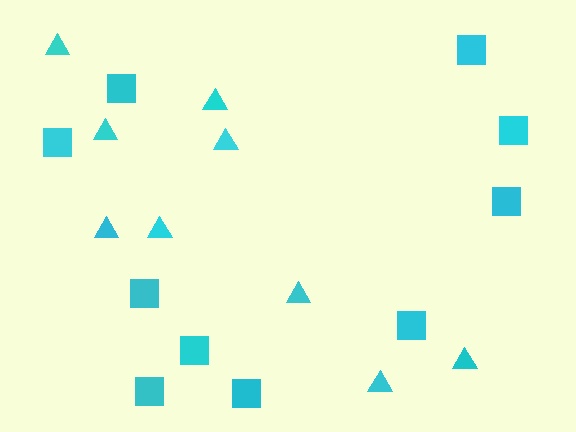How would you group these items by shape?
There are 2 groups: one group of triangles (9) and one group of squares (10).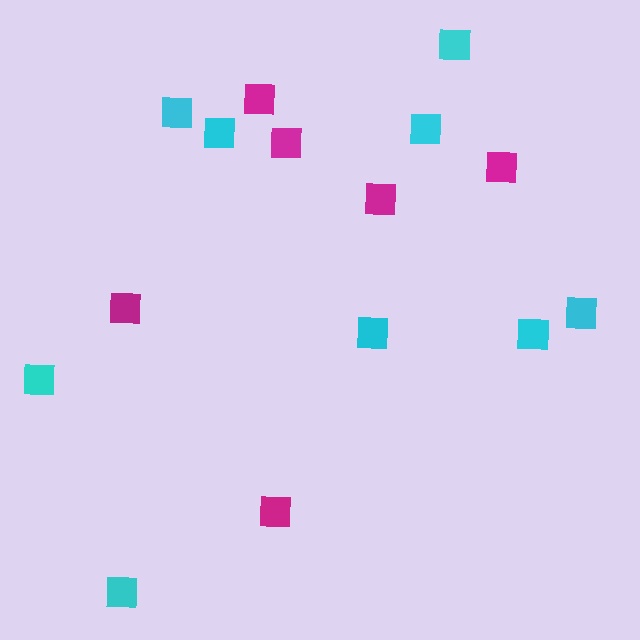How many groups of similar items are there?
There are 2 groups: one group of cyan squares (9) and one group of magenta squares (6).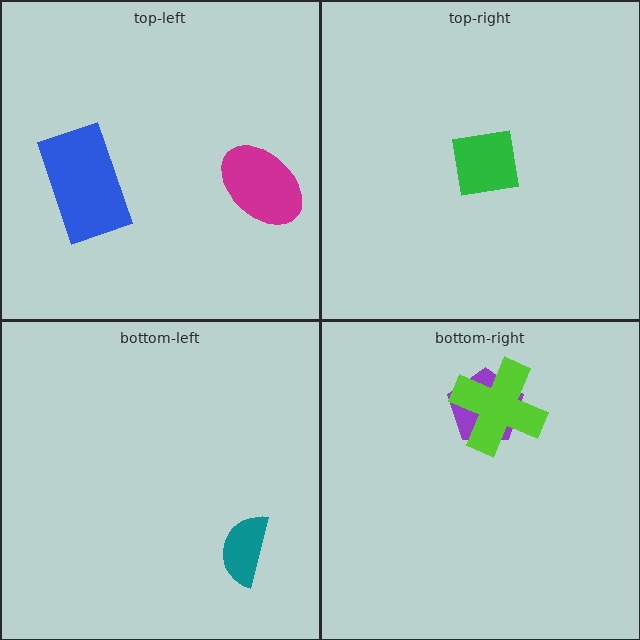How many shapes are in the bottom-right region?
2.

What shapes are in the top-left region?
The blue rectangle, the magenta ellipse.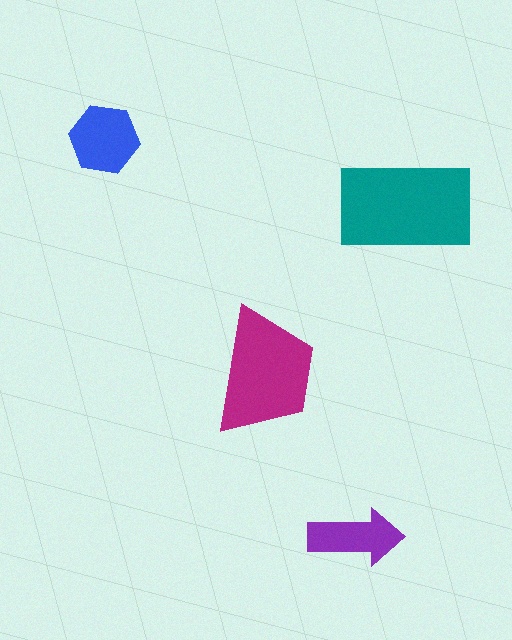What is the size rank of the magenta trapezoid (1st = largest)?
2nd.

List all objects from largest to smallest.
The teal rectangle, the magenta trapezoid, the blue hexagon, the purple arrow.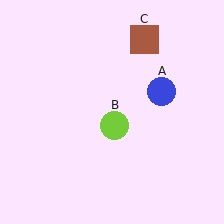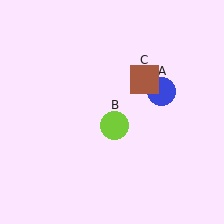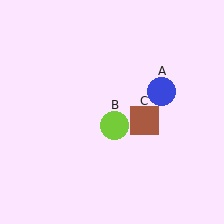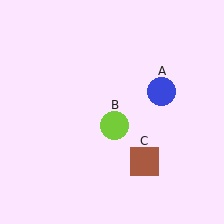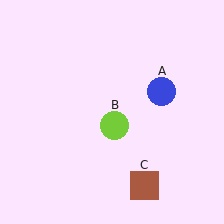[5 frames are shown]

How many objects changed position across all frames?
1 object changed position: brown square (object C).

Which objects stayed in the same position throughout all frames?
Blue circle (object A) and lime circle (object B) remained stationary.